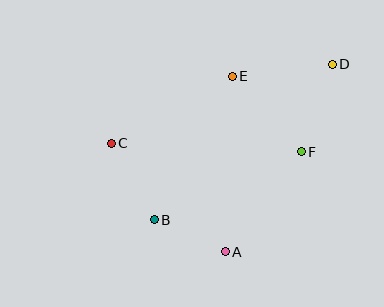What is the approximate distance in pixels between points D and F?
The distance between D and F is approximately 93 pixels.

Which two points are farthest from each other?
Points B and D are farthest from each other.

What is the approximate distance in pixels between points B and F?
The distance between B and F is approximately 162 pixels.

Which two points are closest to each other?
Points A and B are closest to each other.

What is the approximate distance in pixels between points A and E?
The distance between A and E is approximately 176 pixels.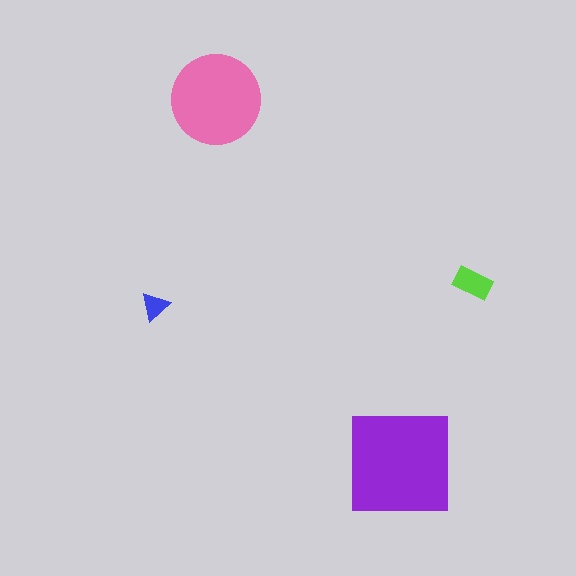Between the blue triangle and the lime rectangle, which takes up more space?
The lime rectangle.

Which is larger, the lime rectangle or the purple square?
The purple square.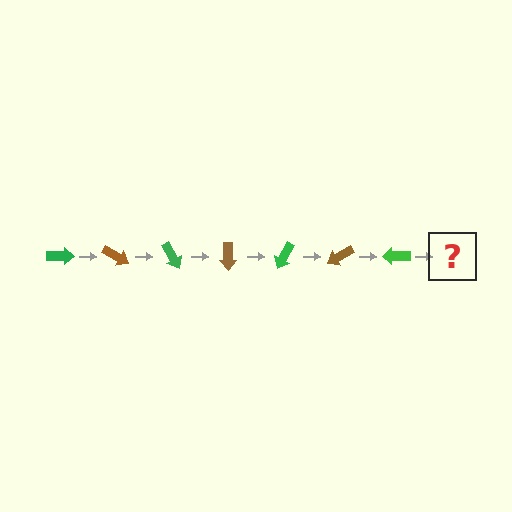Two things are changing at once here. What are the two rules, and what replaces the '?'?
The two rules are that it rotates 30 degrees each step and the color cycles through green and brown. The '?' should be a brown arrow, rotated 210 degrees from the start.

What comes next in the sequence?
The next element should be a brown arrow, rotated 210 degrees from the start.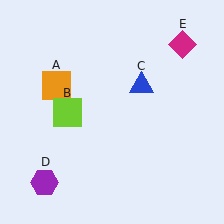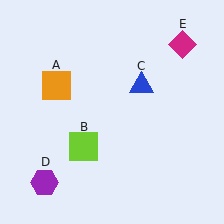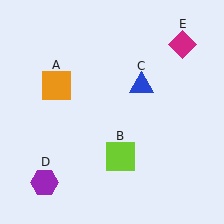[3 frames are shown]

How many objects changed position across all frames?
1 object changed position: lime square (object B).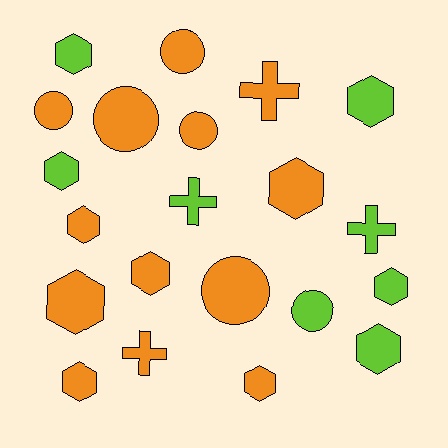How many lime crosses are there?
There are 2 lime crosses.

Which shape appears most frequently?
Hexagon, with 11 objects.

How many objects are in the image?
There are 21 objects.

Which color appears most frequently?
Orange, with 13 objects.